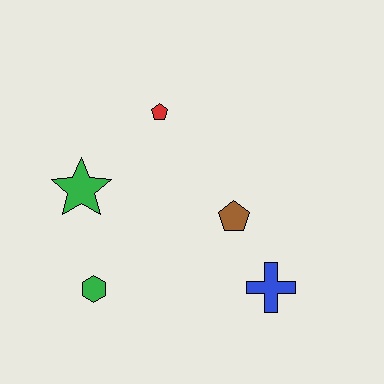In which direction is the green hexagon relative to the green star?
The green hexagon is below the green star.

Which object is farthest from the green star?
The blue cross is farthest from the green star.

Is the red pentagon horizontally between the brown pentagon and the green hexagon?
Yes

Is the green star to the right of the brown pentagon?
No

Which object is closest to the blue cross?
The brown pentagon is closest to the blue cross.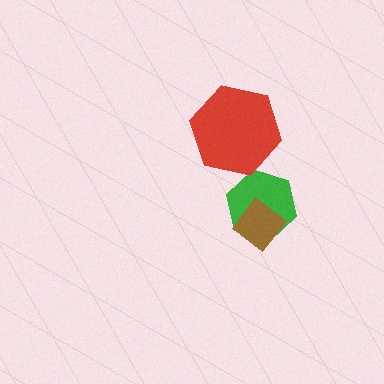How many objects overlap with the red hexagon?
0 objects overlap with the red hexagon.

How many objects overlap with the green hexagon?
1 object overlaps with the green hexagon.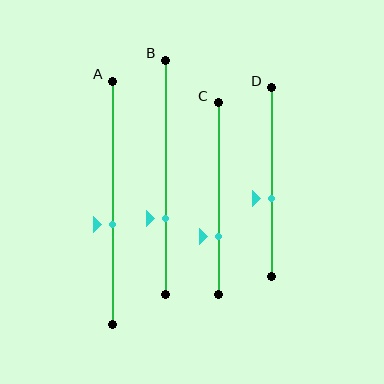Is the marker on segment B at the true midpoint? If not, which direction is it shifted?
No, the marker on segment B is shifted downward by about 18% of the segment length.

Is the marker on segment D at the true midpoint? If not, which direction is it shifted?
No, the marker on segment D is shifted downward by about 9% of the segment length.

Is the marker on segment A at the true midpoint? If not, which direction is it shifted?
No, the marker on segment A is shifted downward by about 9% of the segment length.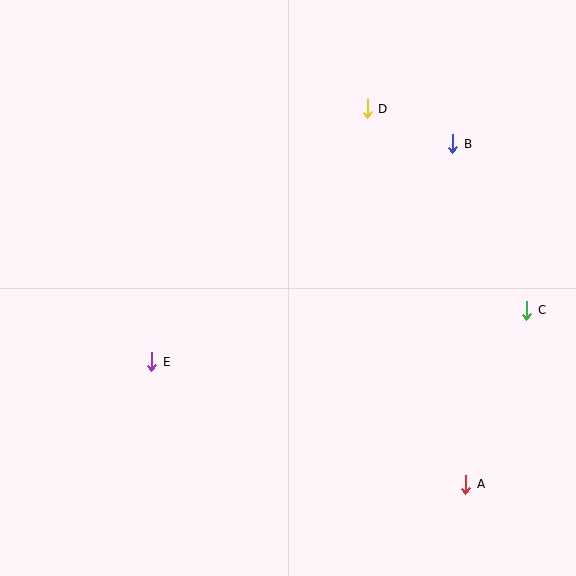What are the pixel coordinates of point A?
Point A is at (466, 484).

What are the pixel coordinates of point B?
Point B is at (453, 144).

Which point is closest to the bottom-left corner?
Point E is closest to the bottom-left corner.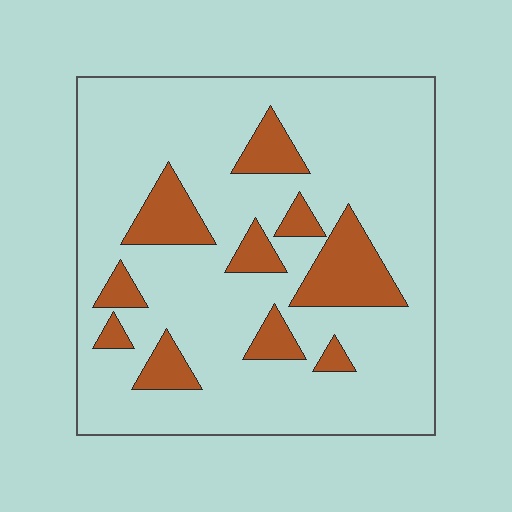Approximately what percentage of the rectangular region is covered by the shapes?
Approximately 20%.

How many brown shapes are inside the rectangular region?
10.